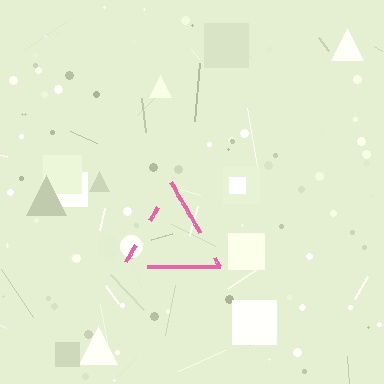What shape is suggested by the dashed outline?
The dashed outline suggests a triangle.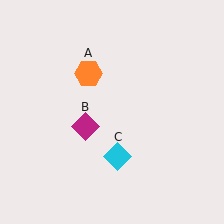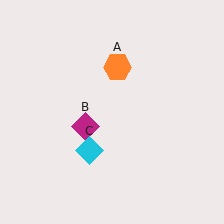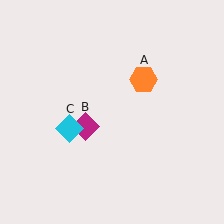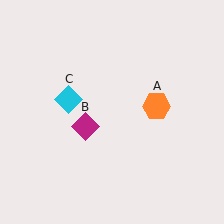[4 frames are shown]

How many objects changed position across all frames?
2 objects changed position: orange hexagon (object A), cyan diamond (object C).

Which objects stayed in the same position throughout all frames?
Magenta diamond (object B) remained stationary.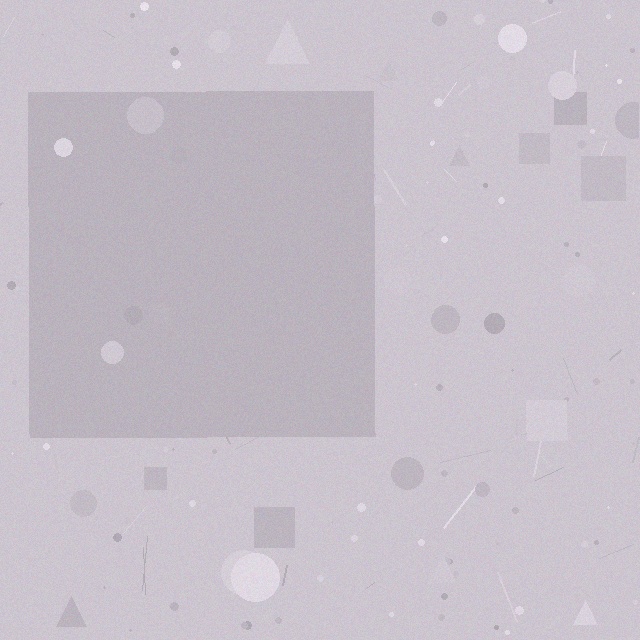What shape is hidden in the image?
A square is hidden in the image.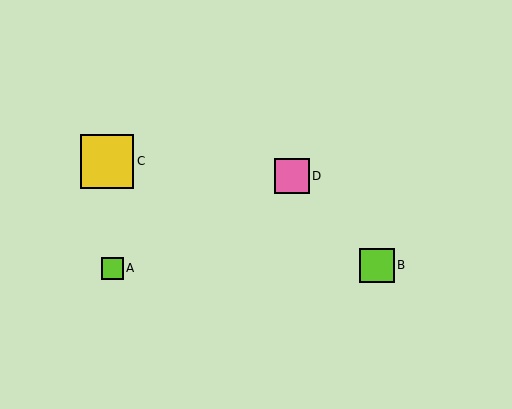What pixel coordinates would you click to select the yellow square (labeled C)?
Click at (107, 161) to select the yellow square C.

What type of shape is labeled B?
Shape B is a lime square.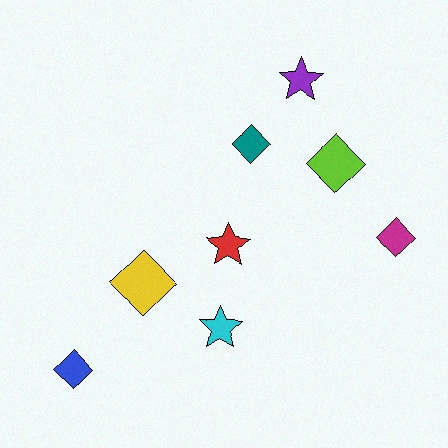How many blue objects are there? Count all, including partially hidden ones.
There is 1 blue object.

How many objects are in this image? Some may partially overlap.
There are 8 objects.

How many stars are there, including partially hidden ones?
There are 3 stars.